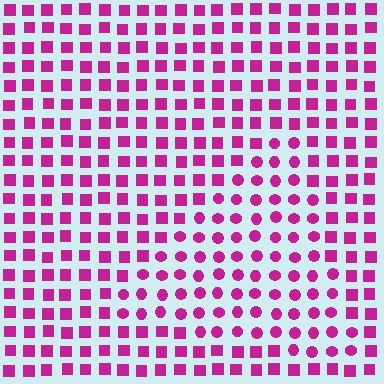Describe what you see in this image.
The image is filled with small magenta elements arranged in a uniform grid. A triangle-shaped region contains circles, while the surrounding area contains squares. The boundary is defined purely by the change in element shape.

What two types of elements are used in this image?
The image uses circles inside the triangle region and squares outside it.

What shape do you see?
I see a triangle.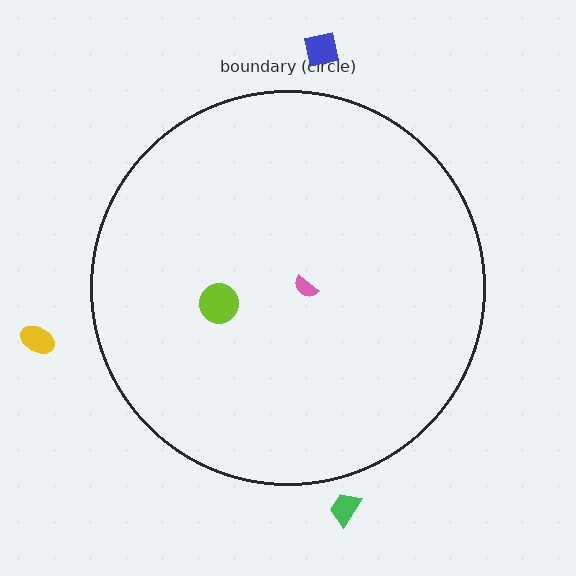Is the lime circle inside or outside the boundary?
Inside.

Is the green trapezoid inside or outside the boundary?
Outside.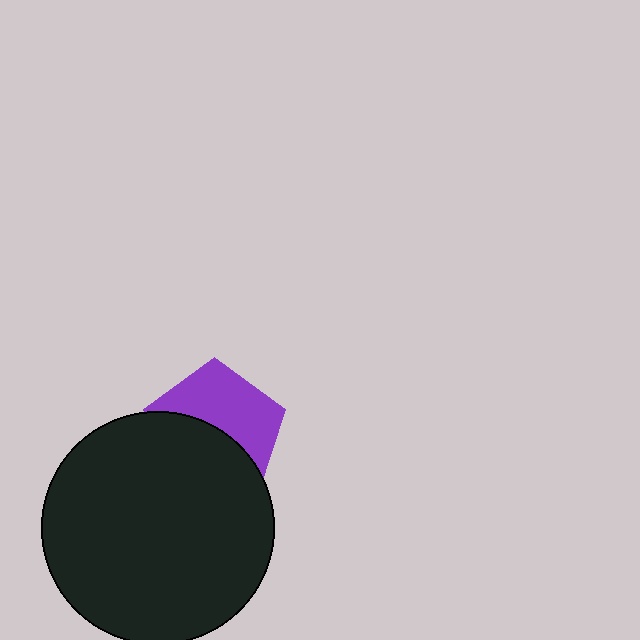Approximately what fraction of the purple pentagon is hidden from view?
Roughly 50% of the purple pentagon is hidden behind the black circle.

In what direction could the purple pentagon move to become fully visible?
The purple pentagon could move up. That would shift it out from behind the black circle entirely.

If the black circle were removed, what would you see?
You would see the complete purple pentagon.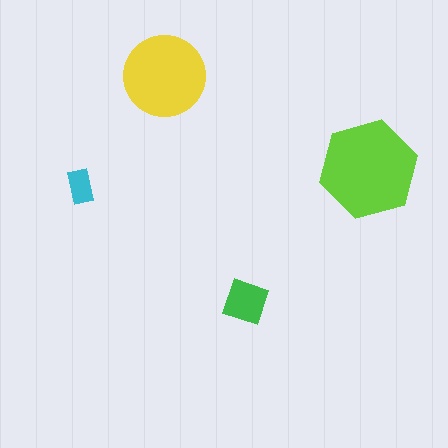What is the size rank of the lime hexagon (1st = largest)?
1st.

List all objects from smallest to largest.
The cyan rectangle, the green square, the yellow circle, the lime hexagon.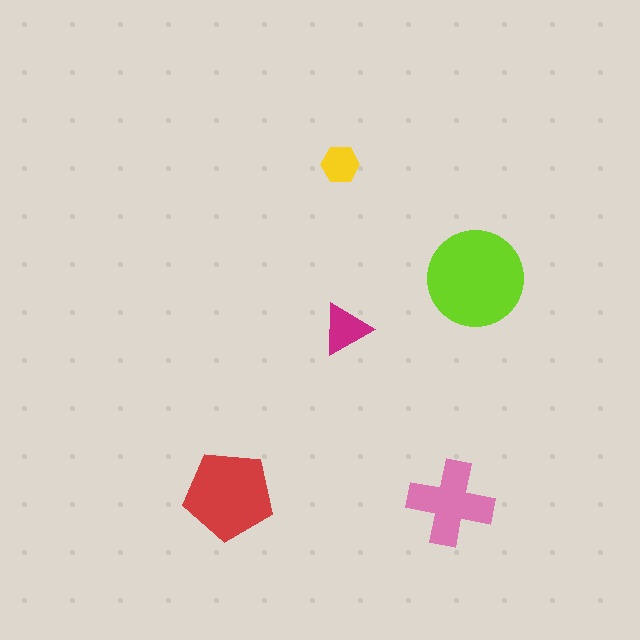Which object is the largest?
The lime circle.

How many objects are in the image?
There are 5 objects in the image.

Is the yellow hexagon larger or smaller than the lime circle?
Smaller.